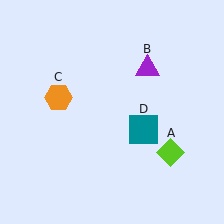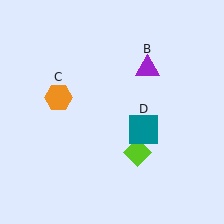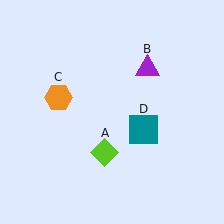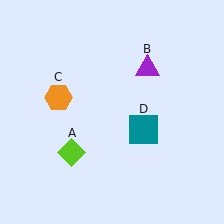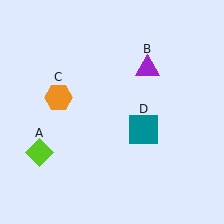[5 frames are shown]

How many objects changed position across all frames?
1 object changed position: lime diamond (object A).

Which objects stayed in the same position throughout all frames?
Purple triangle (object B) and orange hexagon (object C) and teal square (object D) remained stationary.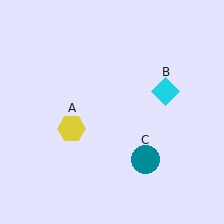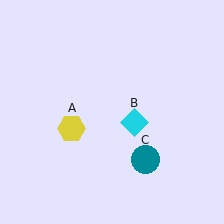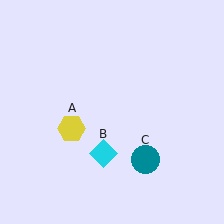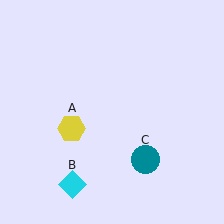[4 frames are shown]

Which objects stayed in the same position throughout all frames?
Yellow hexagon (object A) and teal circle (object C) remained stationary.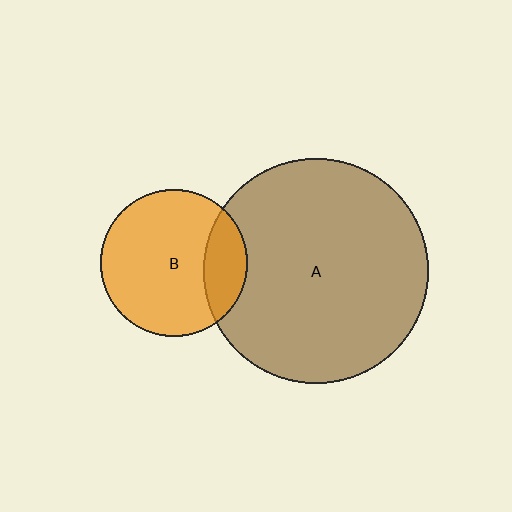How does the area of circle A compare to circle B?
Approximately 2.3 times.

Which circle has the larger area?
Circle A (brown).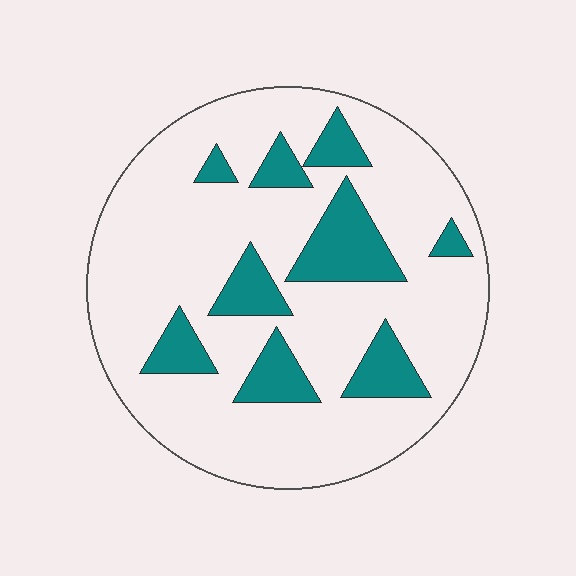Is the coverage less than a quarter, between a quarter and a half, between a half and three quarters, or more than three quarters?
Less than a quarter.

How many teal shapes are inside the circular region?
9.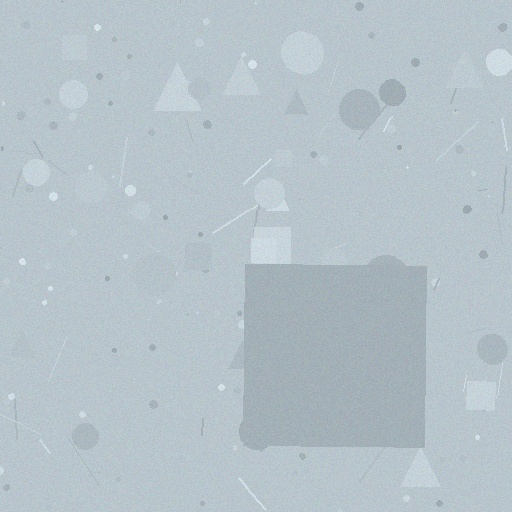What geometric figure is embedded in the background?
A square is embedded in the background.